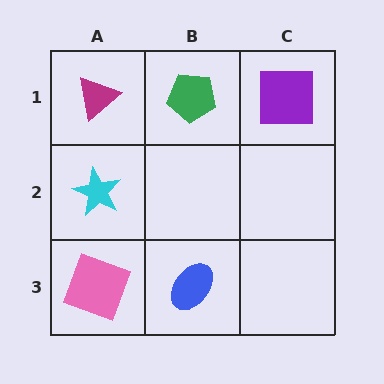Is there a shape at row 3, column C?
No, that cell is empty.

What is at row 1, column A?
A magenta triangle.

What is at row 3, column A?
A pink square.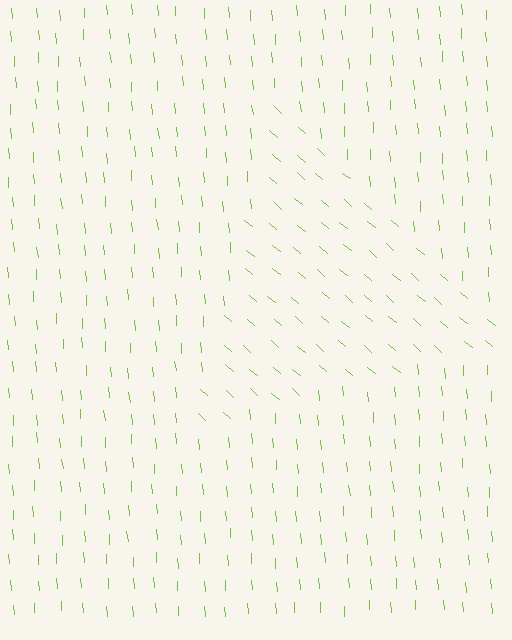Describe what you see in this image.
The image is filled with small lime line segments. A triangle region in the image has lines oriented differently from the surrounding lines, creating a visible texture boundary.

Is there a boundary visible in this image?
Yes, there is a texture boundary formed by a change in line orientation.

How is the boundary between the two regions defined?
The boundary is defined purely by a change in line orientation (approximately 45 degrees difference). All lines are the same color and thickness.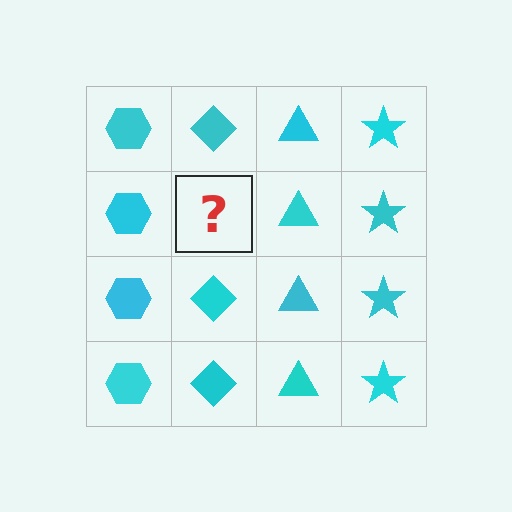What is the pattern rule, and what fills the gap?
The rule is that each column has a consistent shape. The gap should be filled with a cyan diamond.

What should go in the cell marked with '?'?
The missing cell should contain a cyan diamond.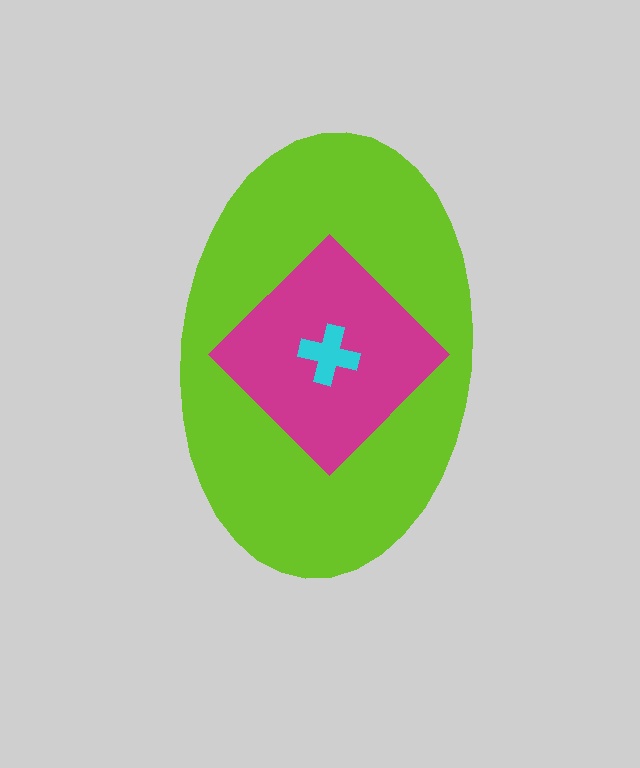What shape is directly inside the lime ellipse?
The magenta diamond.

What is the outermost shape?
The lime ellipse.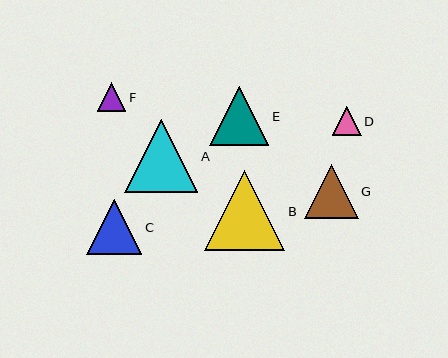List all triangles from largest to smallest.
From largest to smallest: B, A, E, C, G, D, F.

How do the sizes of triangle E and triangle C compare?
Triangle E and triangle C are approximately the same size.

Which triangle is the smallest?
Triangle F is the smallest with a size of approximately 29 pixels.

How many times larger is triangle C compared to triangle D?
Triangle C is approximately 1.9 times the size of triangle D.